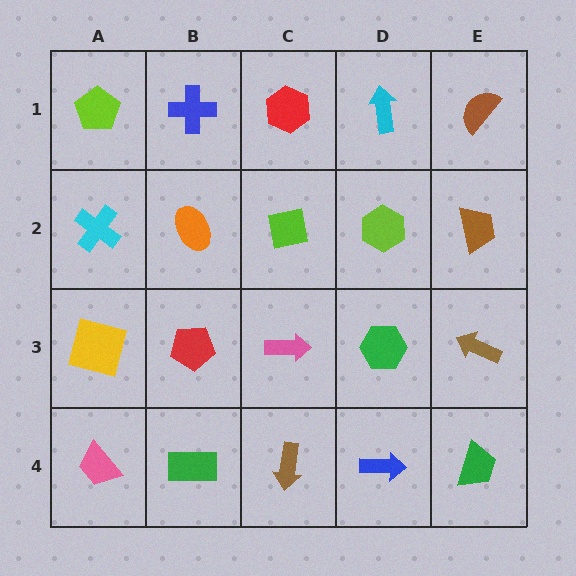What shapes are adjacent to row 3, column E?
A brown trapezoid (row 2, column E), a green trapezoid (row 4, column E), a green hexagon (row 3, column D).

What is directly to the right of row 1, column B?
A red hexagon.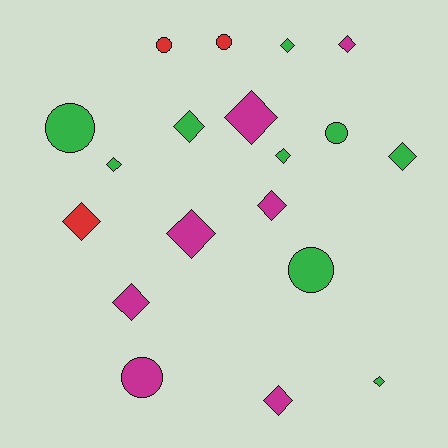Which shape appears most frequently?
Diamond, with 13 objects.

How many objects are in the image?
There are 19 objects.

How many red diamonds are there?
There is 1 red diamond.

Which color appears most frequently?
Green, with 9 objects.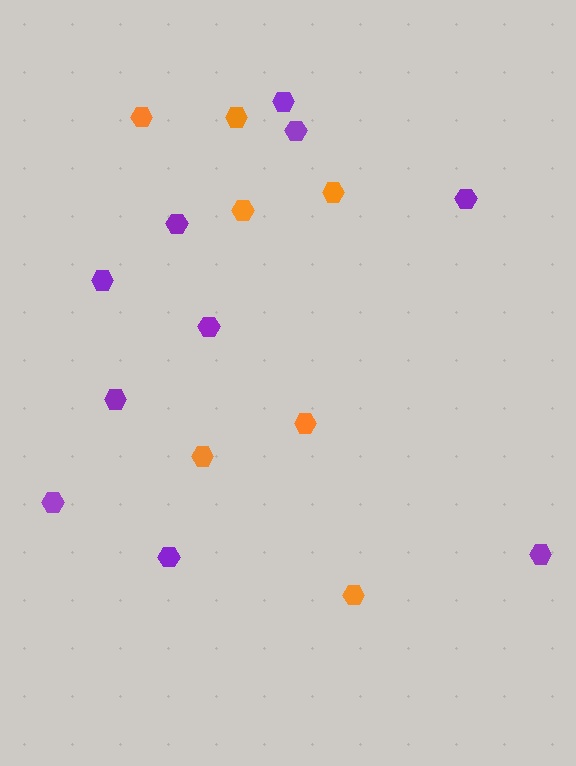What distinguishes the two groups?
There are 2 groups: one group of orange hexagons (7) and one group of purple hexagons (10).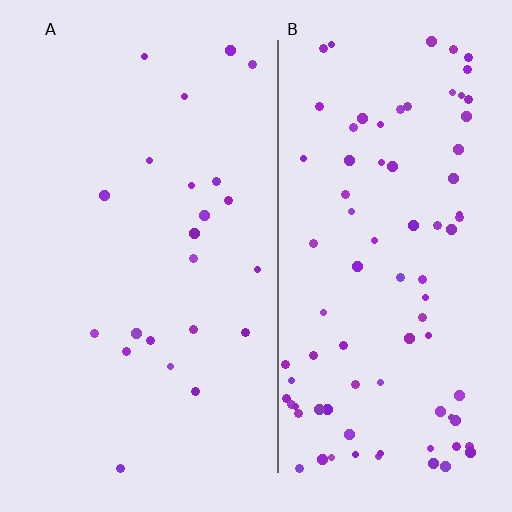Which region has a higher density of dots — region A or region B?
B (the right).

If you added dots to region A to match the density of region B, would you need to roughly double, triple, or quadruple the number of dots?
Approximately quadruple.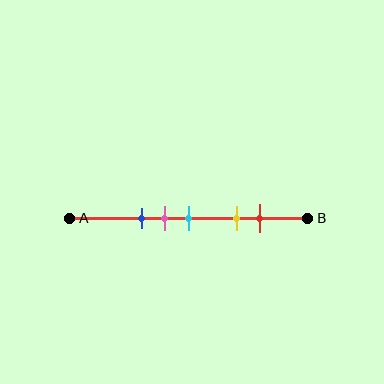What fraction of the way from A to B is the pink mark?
The pink mark is approximately 40% (0.4) of the way from A to B.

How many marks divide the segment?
There are 5 marks dividing the segment.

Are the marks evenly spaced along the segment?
No, the marks are not evenly spaced.